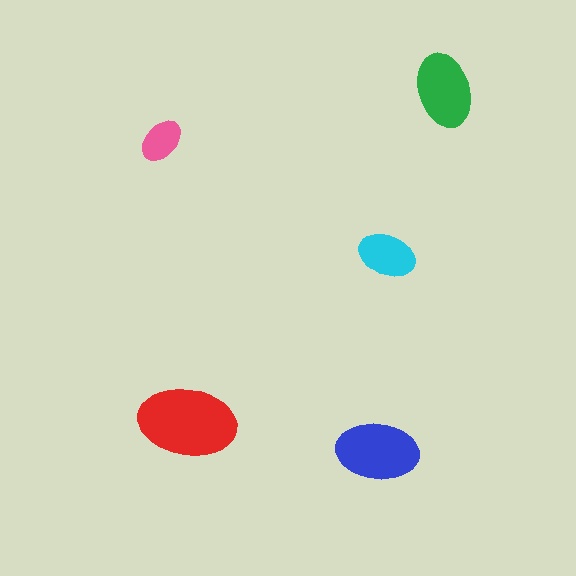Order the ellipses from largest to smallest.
the red one, the blue one, the green one, the cyan one, the pink one.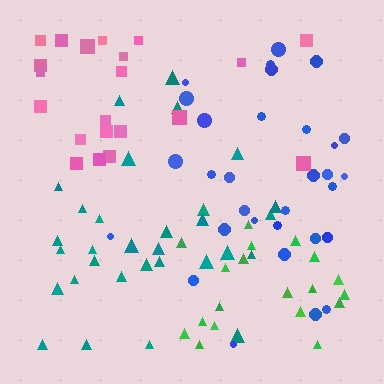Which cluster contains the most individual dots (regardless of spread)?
Teal (31).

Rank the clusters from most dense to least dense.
green, teal, blue, pink.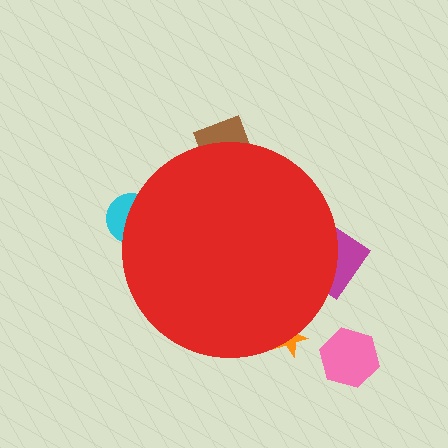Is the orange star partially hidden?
Yes, the orange star is partially hidden behind the red circle.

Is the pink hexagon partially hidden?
No, the pink hexagon is fully visible.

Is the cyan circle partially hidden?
Yes, the cyan circle is partially hidden behind the red circle.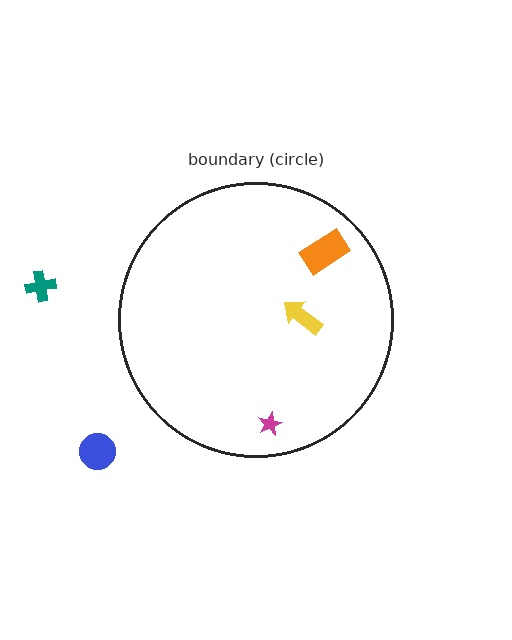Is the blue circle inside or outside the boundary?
Outside.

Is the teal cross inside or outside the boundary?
Outside.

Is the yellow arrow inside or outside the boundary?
Inside.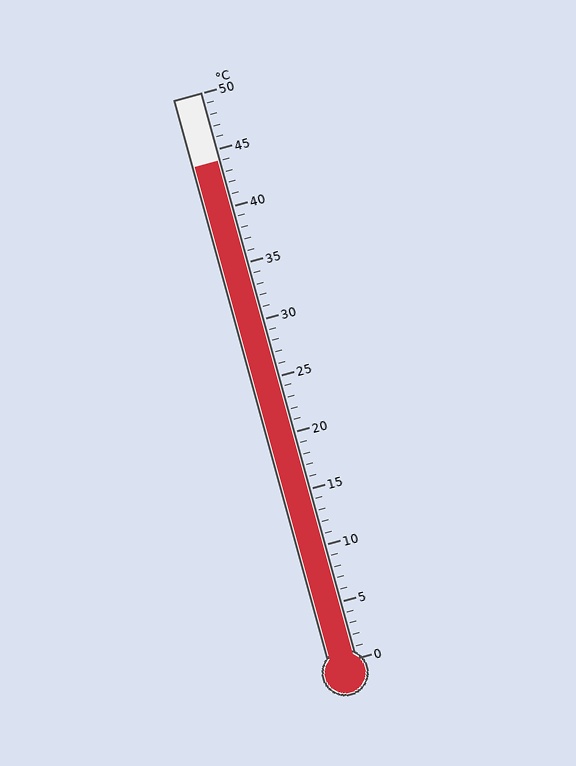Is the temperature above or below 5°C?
The temperature is above 5°C.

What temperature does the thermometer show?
The thermometer shows approximately 44°C.